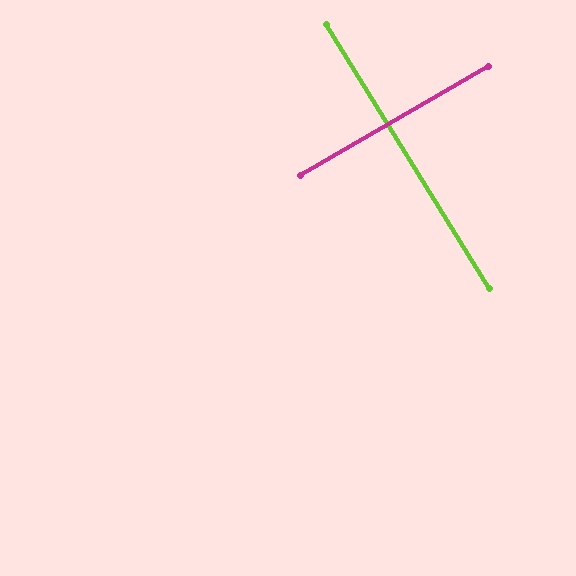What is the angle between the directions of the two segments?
Approximately 88 degrees.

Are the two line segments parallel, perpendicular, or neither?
Perpendicular — they meet at approximately 88°.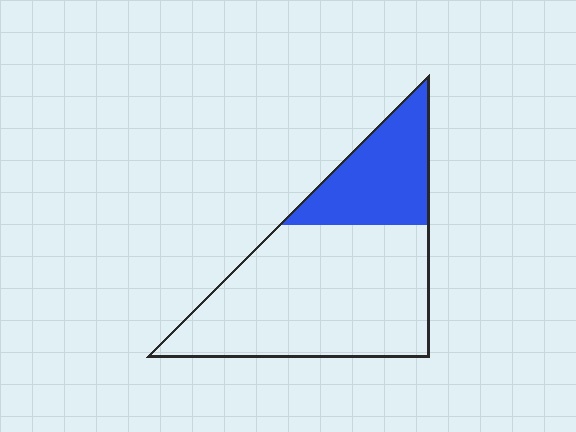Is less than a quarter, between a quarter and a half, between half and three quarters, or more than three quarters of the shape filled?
Between a quarter and a half.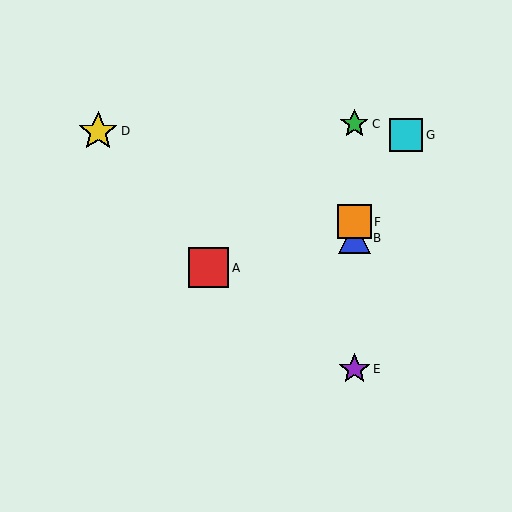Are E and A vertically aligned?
No, E is at x≈354 and A is at x≈209.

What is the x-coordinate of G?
Object G is at x≈406.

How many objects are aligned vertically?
4 objects (B, C, E, F) are aligned vertically.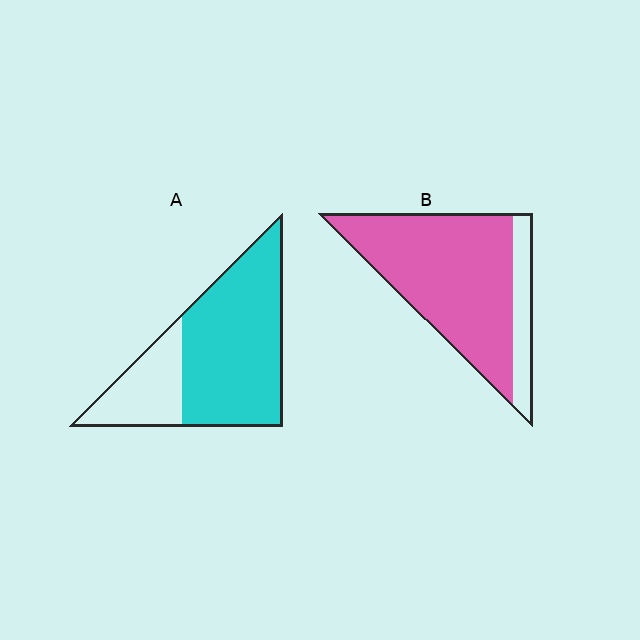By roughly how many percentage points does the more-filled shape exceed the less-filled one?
By roughly 10 percentage points (B over A).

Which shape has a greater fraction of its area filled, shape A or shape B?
Shape B.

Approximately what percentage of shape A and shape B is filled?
A is approximately 70% and B is approximately 80%.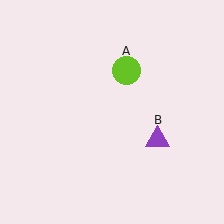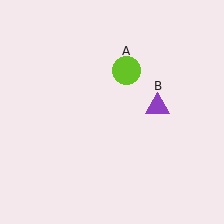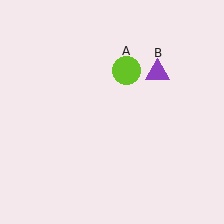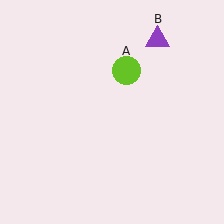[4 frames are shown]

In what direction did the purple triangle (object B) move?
The purple triangle (object B) moved up.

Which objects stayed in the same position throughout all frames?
Lime circle (object A) remained stationary.